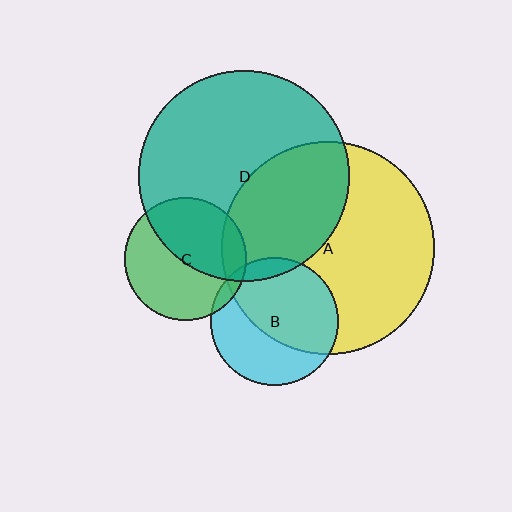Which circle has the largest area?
Circle A (yellow).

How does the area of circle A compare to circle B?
Approximately 2.7 times.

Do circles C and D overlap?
Yes.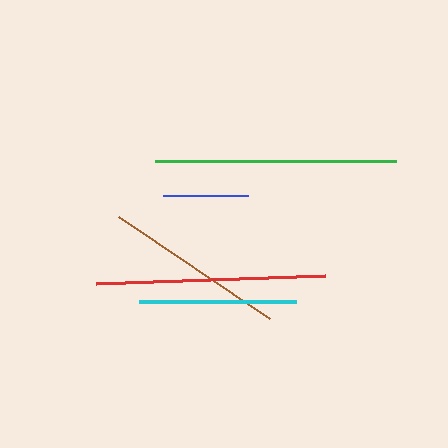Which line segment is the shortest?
The blue line is the shortest at approximately 85 pixels.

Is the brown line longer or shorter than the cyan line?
The brown line is longer than the cyan line.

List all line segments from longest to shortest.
From longest to shortest: green, red, brown, cyan, blue.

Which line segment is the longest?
The green line is the longest at approximately 241 pixels.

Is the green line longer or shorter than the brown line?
The green line is longer than the brown line.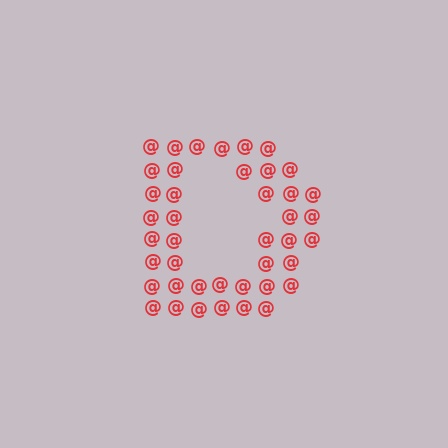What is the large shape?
The large shape is the letter D.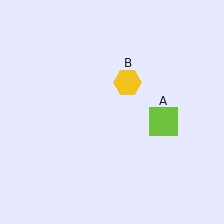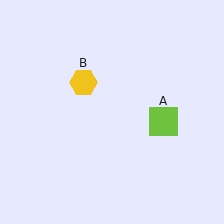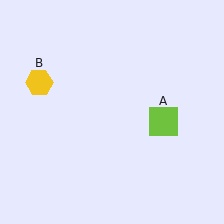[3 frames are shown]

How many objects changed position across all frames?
1 object changed position: yellow hexagon (object B).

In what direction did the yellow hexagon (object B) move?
The yellow hexagon (object B) moved left.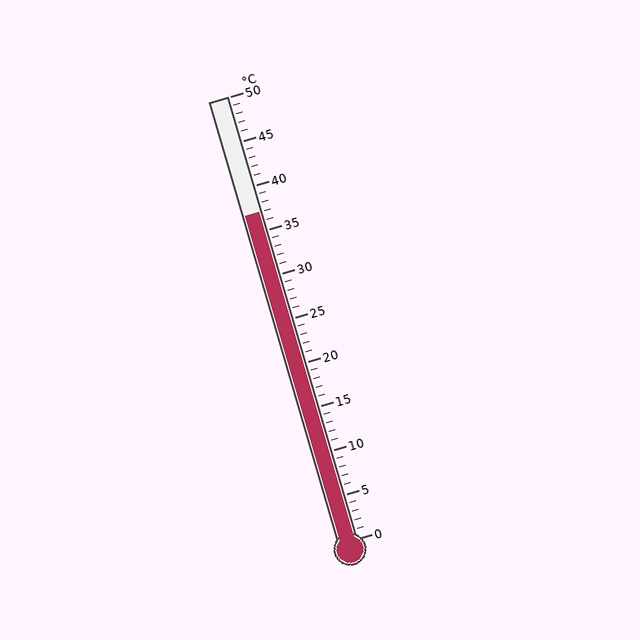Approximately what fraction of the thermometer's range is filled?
The thermometer is filled to approximately 75% of its range.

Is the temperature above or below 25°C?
The temperature is above 25°C.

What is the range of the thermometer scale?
The thermometer scale ranges from 0°C to 50°C.